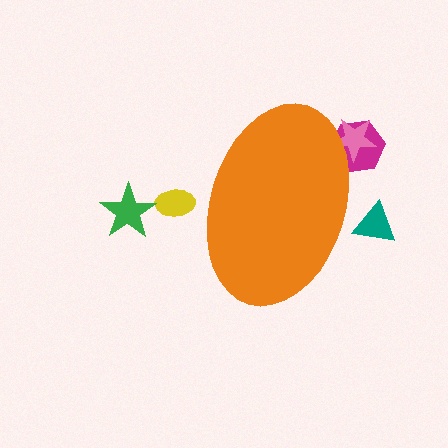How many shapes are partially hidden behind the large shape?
4 shapes are partially hidden.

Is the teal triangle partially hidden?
Yes, the teal triangle is partially hidden behind the orange ellipse.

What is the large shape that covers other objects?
An orange ellipse.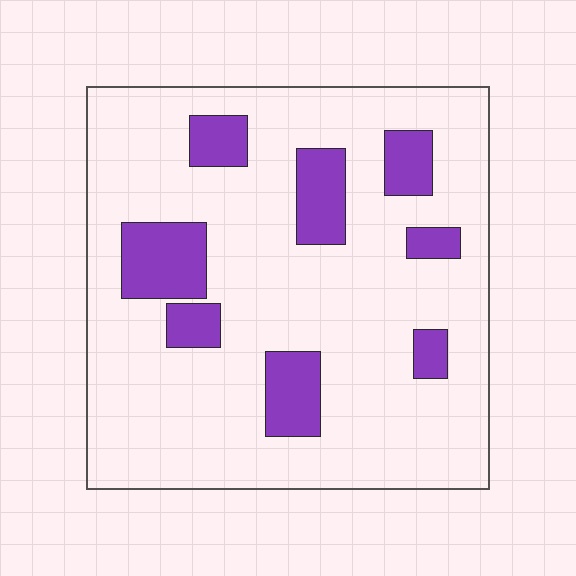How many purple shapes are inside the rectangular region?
8.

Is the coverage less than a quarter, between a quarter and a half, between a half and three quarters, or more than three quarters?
Less than a quarter.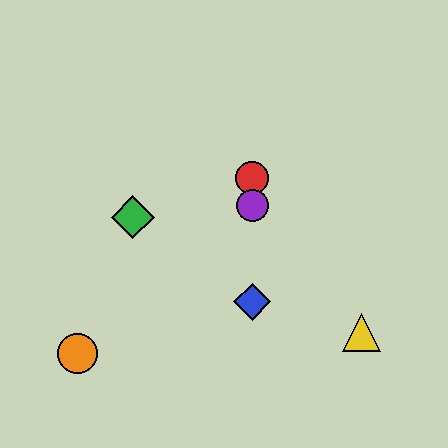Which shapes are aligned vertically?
The red circle, the blue diamond, the purple circle are aligned vertically.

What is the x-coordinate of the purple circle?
The purple circle is at x≈252.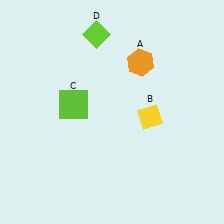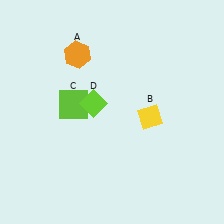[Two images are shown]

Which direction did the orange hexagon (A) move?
The orange hexagon (A) moved left.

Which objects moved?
The objects that moved are: the orange hexagon (A), the lime diamond (D).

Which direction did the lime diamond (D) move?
The lime diamond (D) moved down.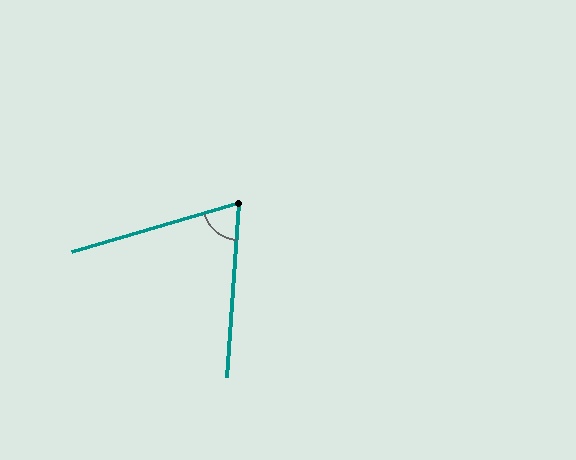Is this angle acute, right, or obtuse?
It is acute.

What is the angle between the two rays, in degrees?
Approximately 69 degrees.